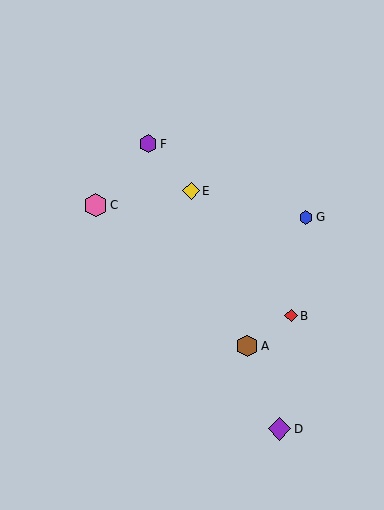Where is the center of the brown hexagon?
The center of the brown hexagon is at (247, 346).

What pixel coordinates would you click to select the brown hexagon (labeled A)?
Click at (247, 346) to select the brown hexagon A.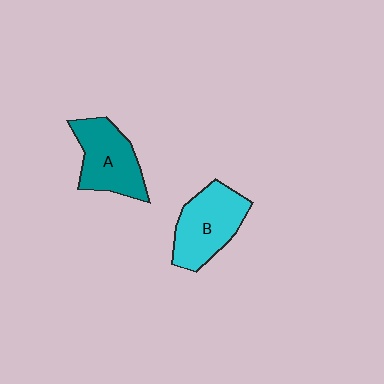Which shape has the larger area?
Shape B (cyan).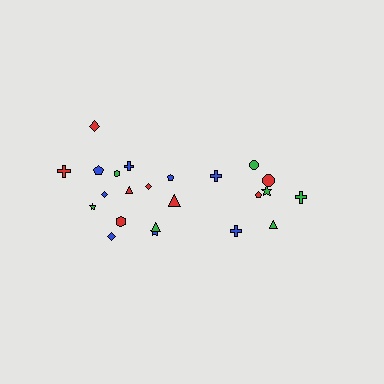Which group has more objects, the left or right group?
The left group.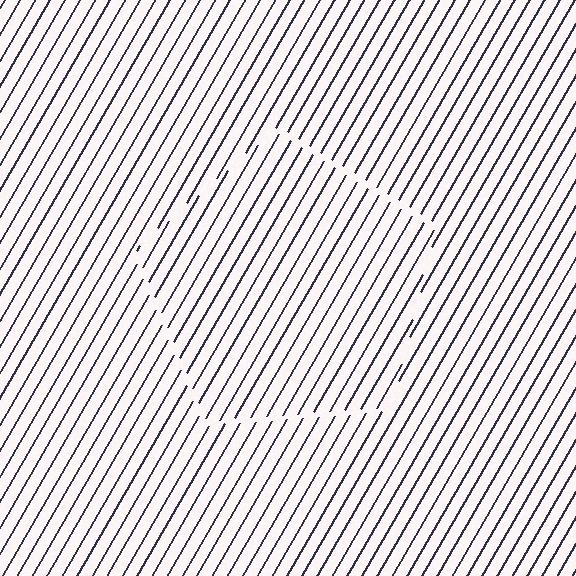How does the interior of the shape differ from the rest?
The interior of the shape contains the same grating, shifted by half a period — the contour is defined by the phase discontinuity where line-ends from the inner and outer gratings abut.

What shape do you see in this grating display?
An illusory pentagon. The interior of the shape contains the same grating, shifted by half a period — the contour is defined by the phase discontinuity where line-ends from the inner and outer gratings abut.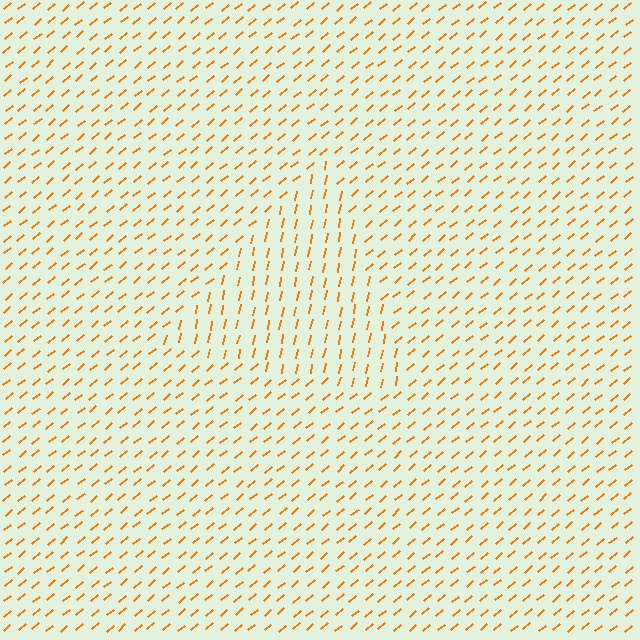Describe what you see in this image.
The image is filled with small orange line segments. A triangle region in the image has lines oriented differently from the surrounding lines, creating a visible texture boundary.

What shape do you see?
I see a triangle.